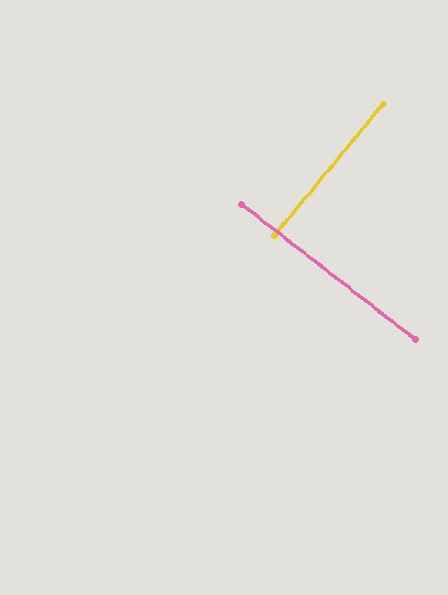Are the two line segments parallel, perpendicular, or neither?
Perpendicular — they meet at approximately 88°.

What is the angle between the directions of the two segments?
Approximately 88 degrees.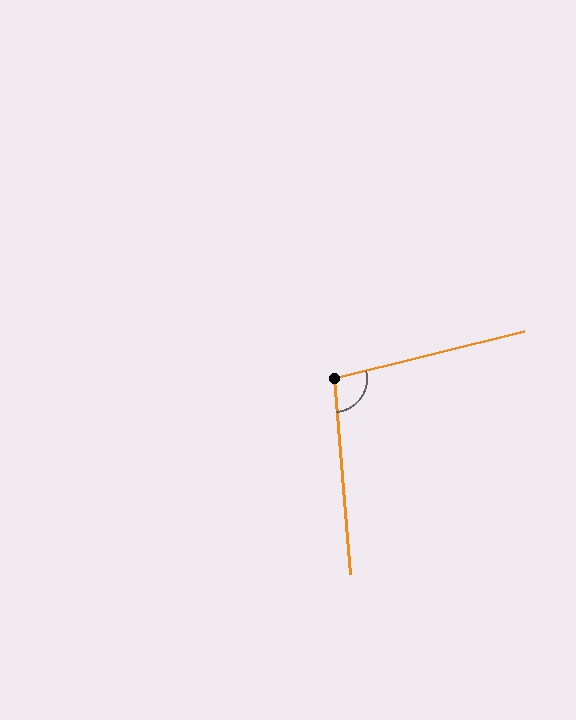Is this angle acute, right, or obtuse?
It is obtuse.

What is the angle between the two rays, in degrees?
Approximately 99 degrees.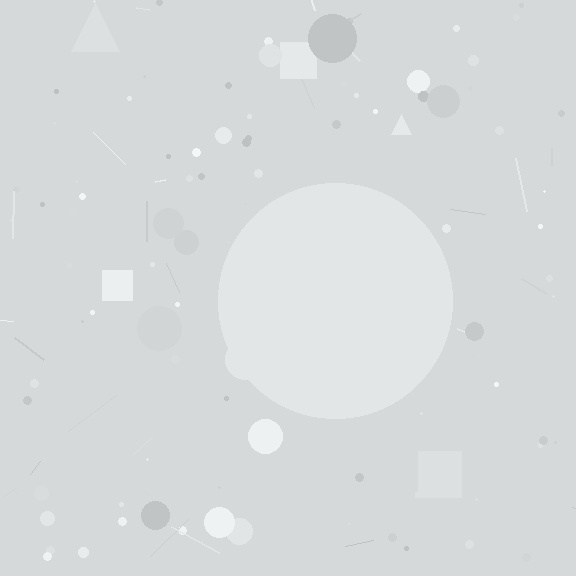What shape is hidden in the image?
A circle is hidden in the image.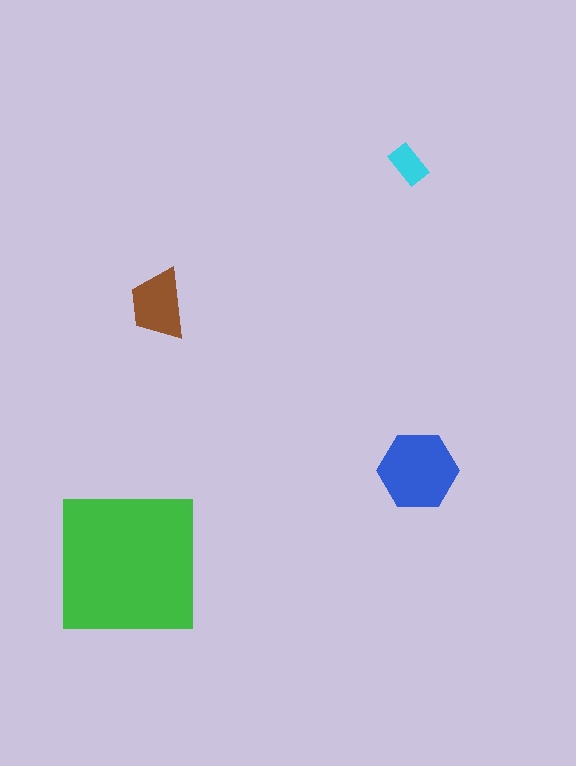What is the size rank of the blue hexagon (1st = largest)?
2nd.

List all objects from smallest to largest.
The cyan rectangle, the brown trapezoid, the blue hexagon, the green square.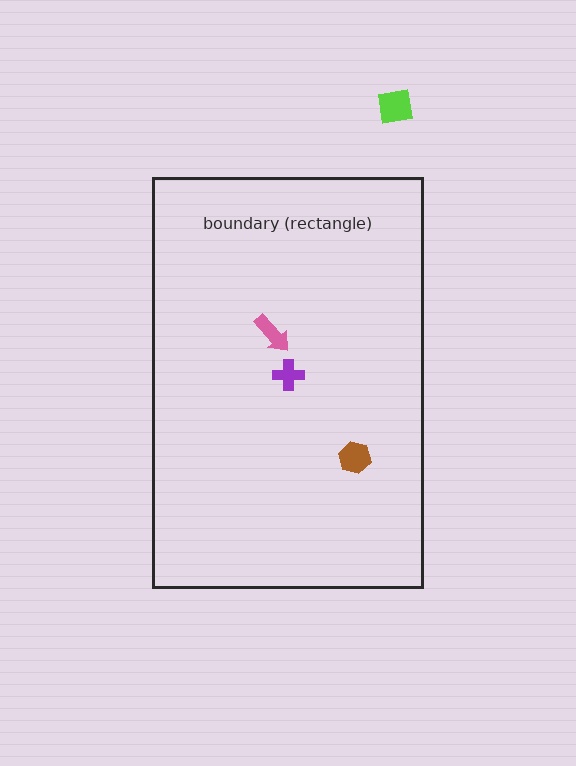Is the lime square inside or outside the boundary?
Outside.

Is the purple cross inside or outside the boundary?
Inside.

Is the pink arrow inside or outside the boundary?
Inside.